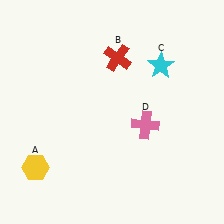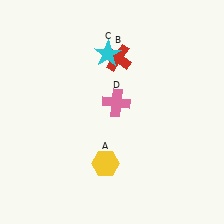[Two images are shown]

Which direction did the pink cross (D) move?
The pink cross (D) moved left.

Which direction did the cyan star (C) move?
The cyan star (C) moved left.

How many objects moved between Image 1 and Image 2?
3 objects moved between the two images.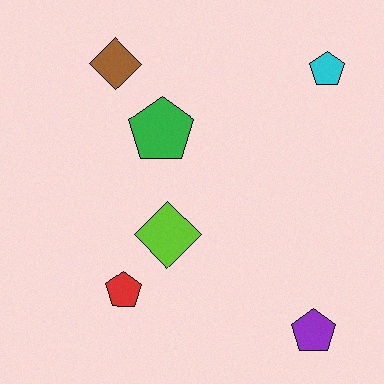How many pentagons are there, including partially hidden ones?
There are 4 pentagons.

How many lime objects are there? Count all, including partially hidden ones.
There is 1 lime object.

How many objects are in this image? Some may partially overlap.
There are 6 objects.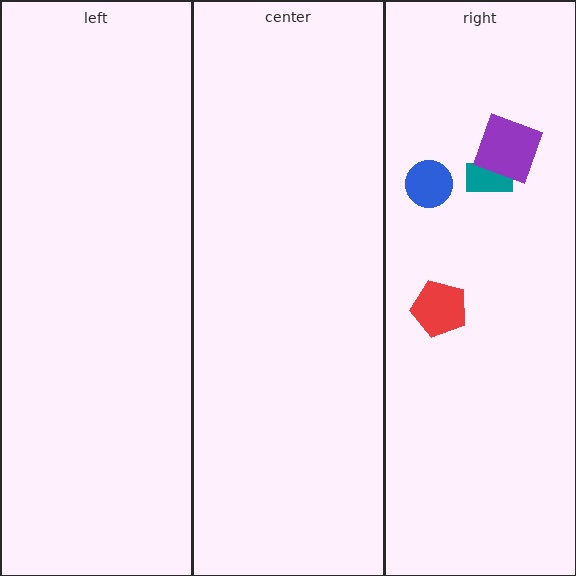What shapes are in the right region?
The teal rectangle, the blue circle, the red pentagon, the purple square.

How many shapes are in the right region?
4.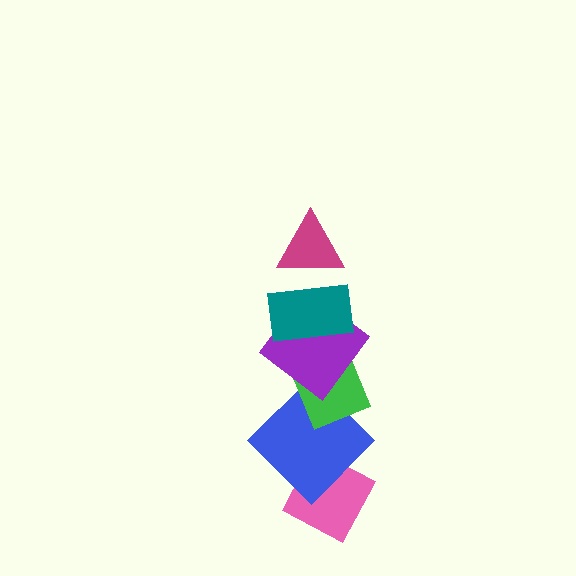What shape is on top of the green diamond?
The purple diamond is on top of the green diamond.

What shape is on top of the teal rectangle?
The magenta triangle is on top of the teal rectangle.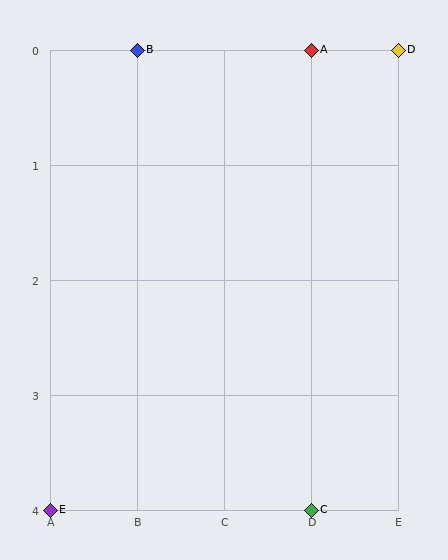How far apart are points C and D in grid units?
Points C and D are 1 column and 4 rows apart (about 4.1 grid units diagonally).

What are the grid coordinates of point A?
Point A is at grid coordinates (D, 0).